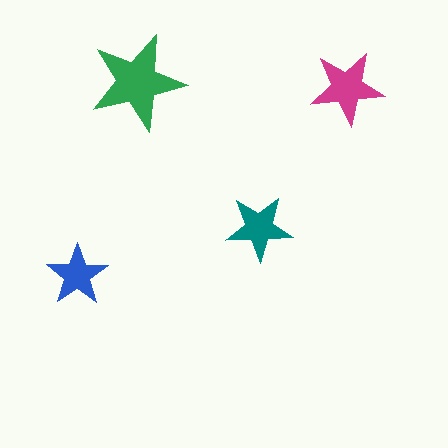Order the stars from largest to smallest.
the green one, the magenta one, the teal one, the blue one.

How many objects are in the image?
There are 4 objects in the image.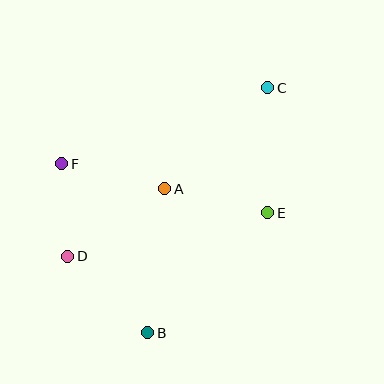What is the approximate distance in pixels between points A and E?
The distance between A and E is approximately 106 pixels.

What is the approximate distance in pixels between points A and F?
The distance between A and F is approximately 106 pixels.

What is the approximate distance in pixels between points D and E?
The distance between D and E is approximately 204 pixels.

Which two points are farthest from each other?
Points B and C are farthest from each other.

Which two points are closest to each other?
Points D and F are closest to each other.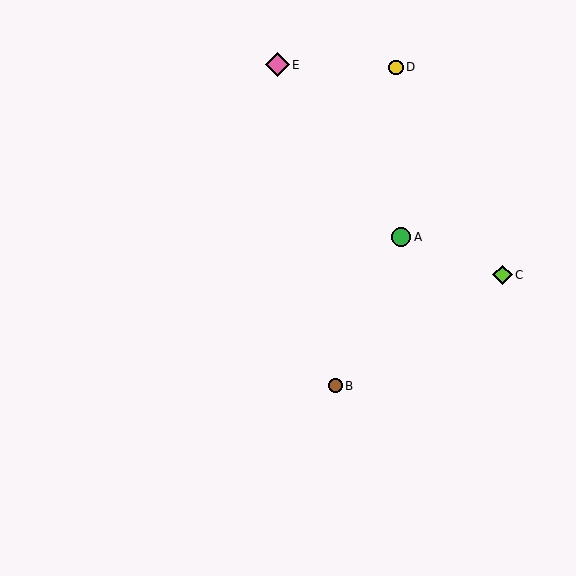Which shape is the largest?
The pink diamond (labeled E) is the largest.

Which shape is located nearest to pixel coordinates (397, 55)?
The yellow circle (labeled D) at (396, 67) is nearest to that location.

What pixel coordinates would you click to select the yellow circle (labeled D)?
Click at (396, 67) to select the yellow circle D.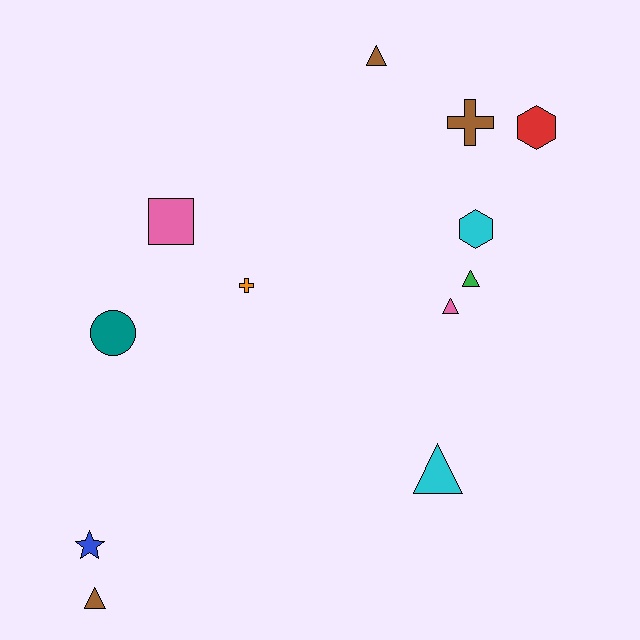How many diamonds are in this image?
There are no diamonds.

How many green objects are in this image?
There is 1 green object.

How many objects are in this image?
There are 12 objects.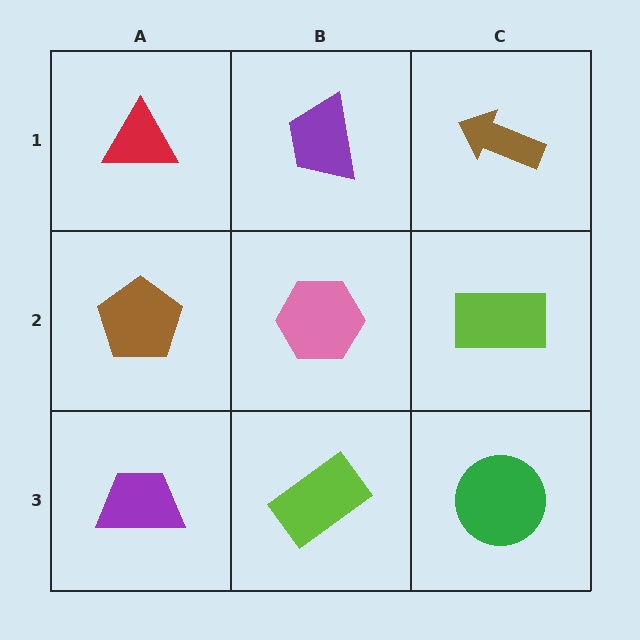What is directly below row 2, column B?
A lime rectangle.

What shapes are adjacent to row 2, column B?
A purple trapezoid (row 1, column B), a lime rectangle (row 3, column B), a brown pentagon (row 2, column A), a lime rectangle (row 2, column C).